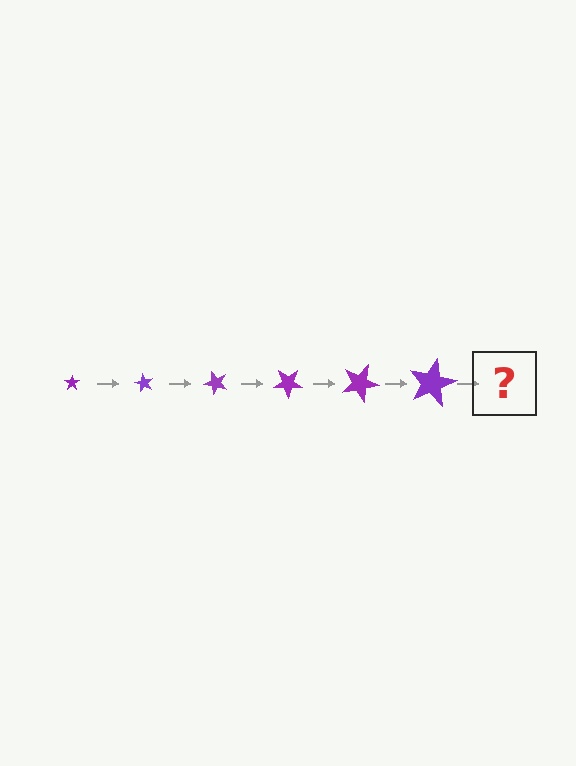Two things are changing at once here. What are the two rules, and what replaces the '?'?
The two rules are that the star grows larger each step and it rotates 60 degrees each step. The '?' should be a star, larger than the previous one and rotated 360 degrees from the start.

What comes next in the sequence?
The next element should be a star, larger than the previous one and rotated 360 degrees from the start.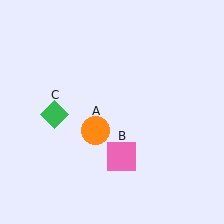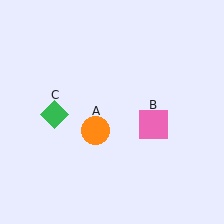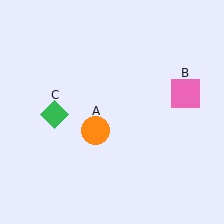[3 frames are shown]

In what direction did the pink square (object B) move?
The pink square (object B) moved up and to the right.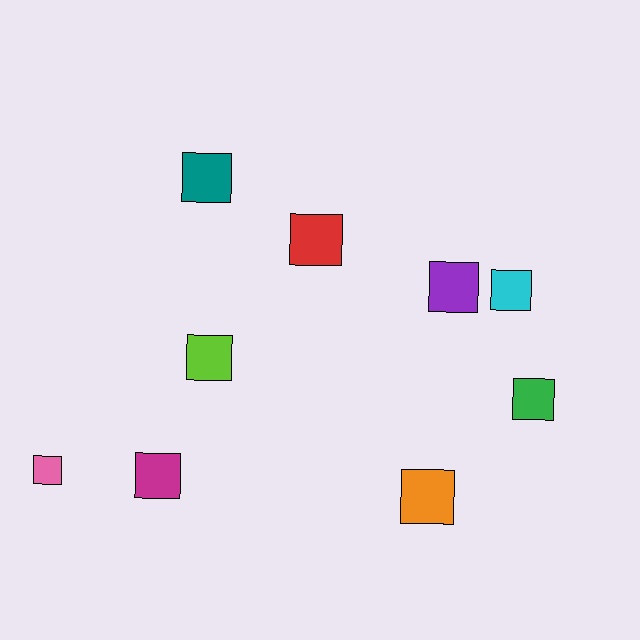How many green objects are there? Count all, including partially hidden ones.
There is 1 green object.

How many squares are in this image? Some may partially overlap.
There are 9 squares.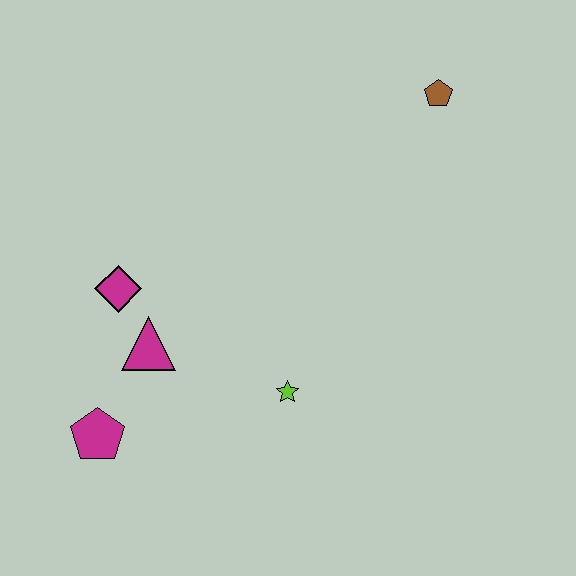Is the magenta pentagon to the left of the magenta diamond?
Yes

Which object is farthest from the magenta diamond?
The brown pentagon is farthest from the magenta diamond.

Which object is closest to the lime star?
The magenta triangle is closest to the lime star.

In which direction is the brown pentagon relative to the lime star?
The brown pentagon is above the lime star.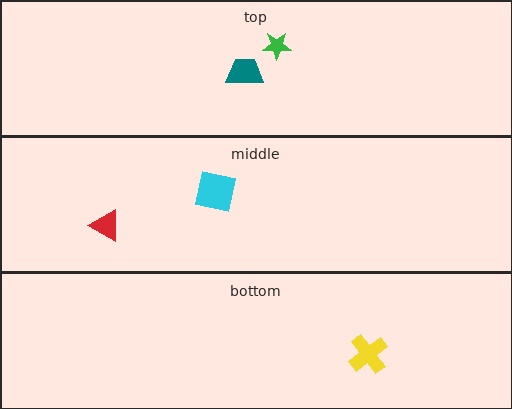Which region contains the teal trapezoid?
The top region.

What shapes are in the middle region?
The cyan square, the red triangle.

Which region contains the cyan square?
The middle region.